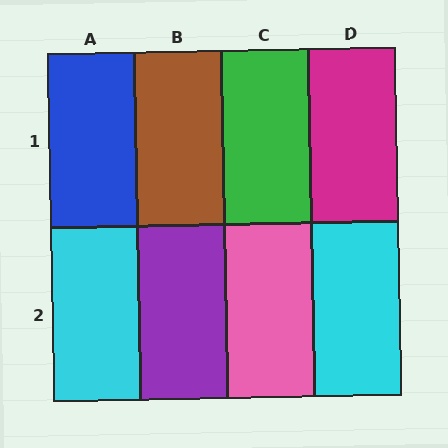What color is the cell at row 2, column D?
Cyan.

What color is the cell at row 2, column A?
Cyan.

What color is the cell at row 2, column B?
Purple.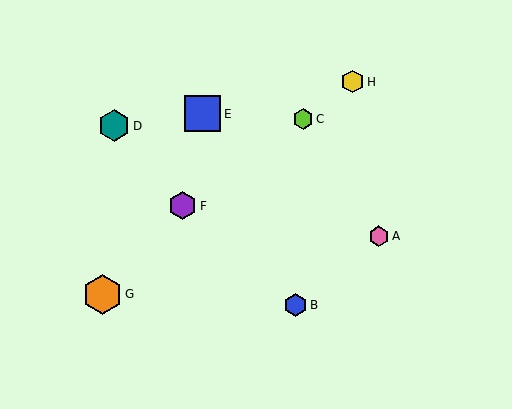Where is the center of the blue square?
The center of the blue square is at (202, 114).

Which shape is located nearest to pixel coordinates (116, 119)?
The teal hexagon (labeled D) at (114, 126) is nearest to that location.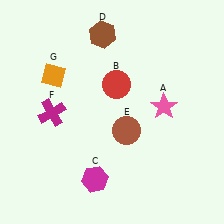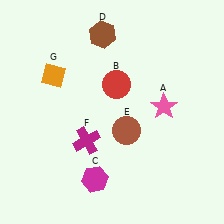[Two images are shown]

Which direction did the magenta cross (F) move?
The magenta cross (F) moved right.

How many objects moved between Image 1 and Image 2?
1 object moved between the two images.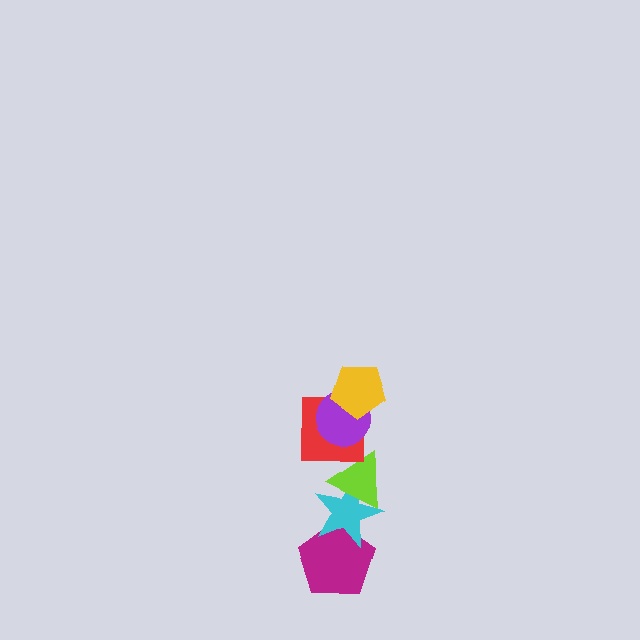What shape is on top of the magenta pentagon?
The cyan star is on top of the magenta pentagon.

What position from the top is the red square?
The red square is 3rd from the top.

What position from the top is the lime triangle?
The lime triangle is 4th from the top.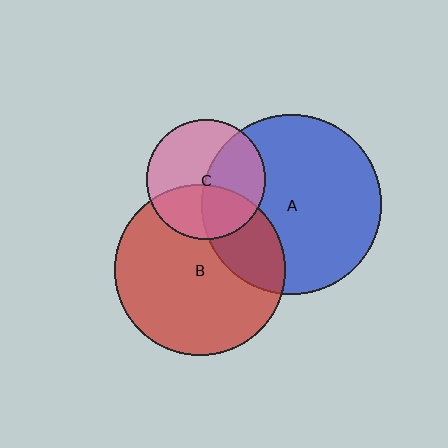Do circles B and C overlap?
Yes.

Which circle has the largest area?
Circle A (blue).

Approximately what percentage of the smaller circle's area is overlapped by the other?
Approximately 35%.